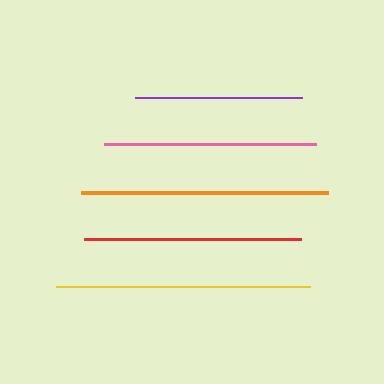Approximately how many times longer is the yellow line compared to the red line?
The yellow line is approximately 1.2 times the length of the red line.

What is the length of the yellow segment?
The yellow segment is approximately 254 pixels long.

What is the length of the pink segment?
The pink segment is approximately 212 pixels long.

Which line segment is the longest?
The yellow line is the longest at approximately 254 pixels.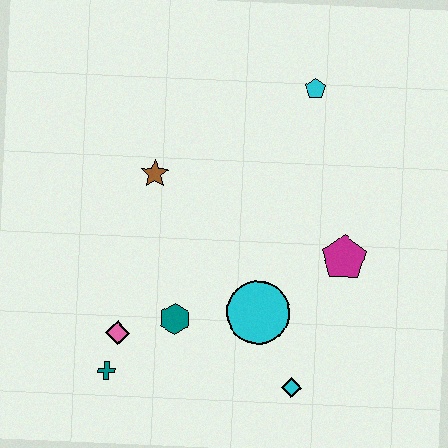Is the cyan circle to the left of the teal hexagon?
No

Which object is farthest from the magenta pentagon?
The teal cross is farthest from the magenta pentagon.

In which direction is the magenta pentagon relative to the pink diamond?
The magenta pentagon is to the right of the pink diamond.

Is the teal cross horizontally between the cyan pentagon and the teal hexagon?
No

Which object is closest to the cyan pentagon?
The magenta pentagon is closest to the cyan pentagon.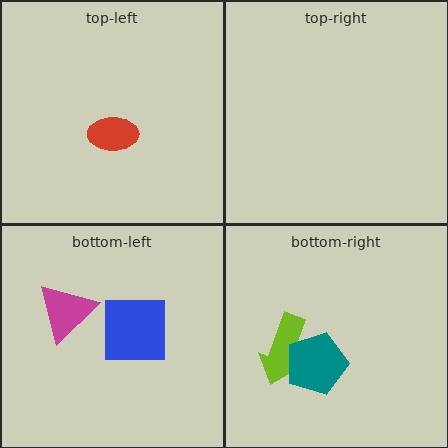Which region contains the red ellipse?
The top-left region.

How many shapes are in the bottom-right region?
2.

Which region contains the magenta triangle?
The bottom-left region.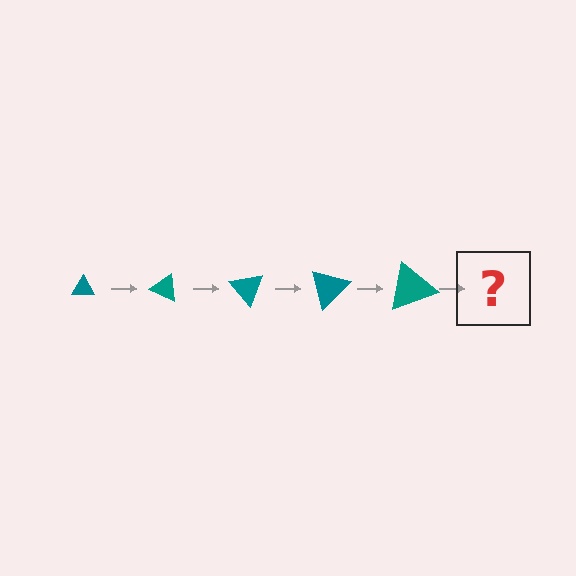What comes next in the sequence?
The next element should be a triangle, larger than the previous one and rotated 125 degrees from the start.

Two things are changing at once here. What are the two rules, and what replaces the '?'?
The two rules are that the triangle grows larger each step and it rotates 25 degrees each step. The '?' should be a triangle, larger than the previous one and rotated 125 degrees from the start.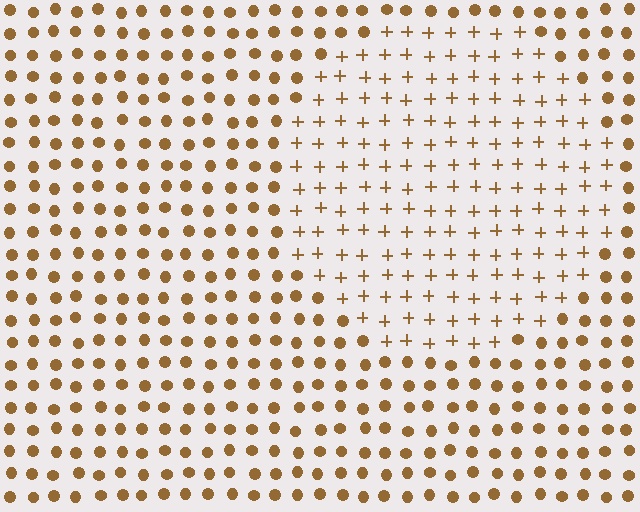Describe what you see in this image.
The image is filled with small brown elements arranged in a uniform grid. A circle-shaped region contains plus signs, while the surrounding area contains circles. The boundary is defined purely by the change in element shape.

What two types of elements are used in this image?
The image uses plus signs inside the circle region and circles outside it.